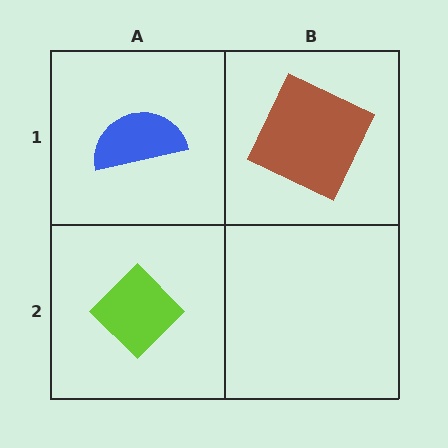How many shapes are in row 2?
1 shape.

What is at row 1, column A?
A blue semicircle.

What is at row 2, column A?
A lime diamond.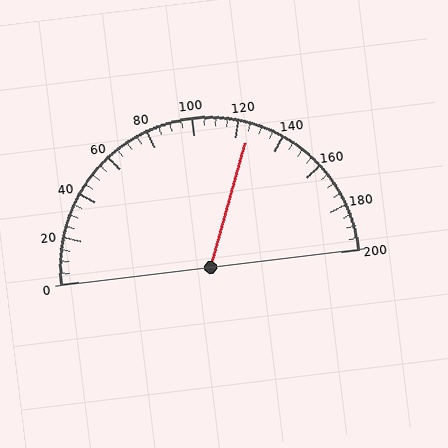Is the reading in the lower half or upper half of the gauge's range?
The reading is in the upper half of the range (0 to 200).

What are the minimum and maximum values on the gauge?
The gauge ranges from 0 to 200.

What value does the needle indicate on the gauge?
The needle indicates approximately 125.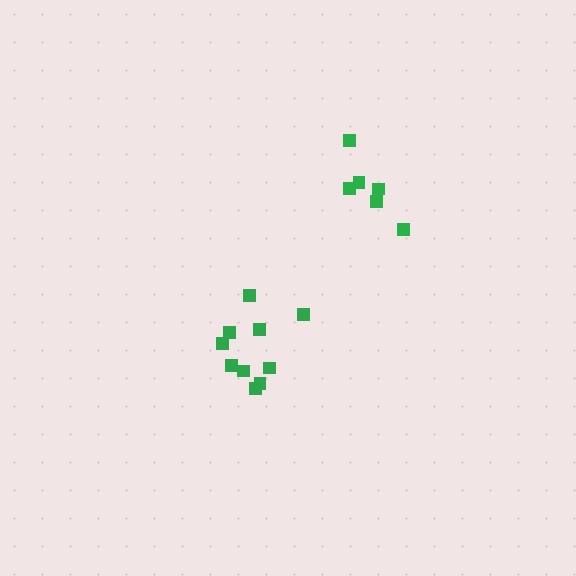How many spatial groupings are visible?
There are 2 spatial groupings.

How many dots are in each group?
Group 1: 10 dots, Group 2: 6 dots (16 total).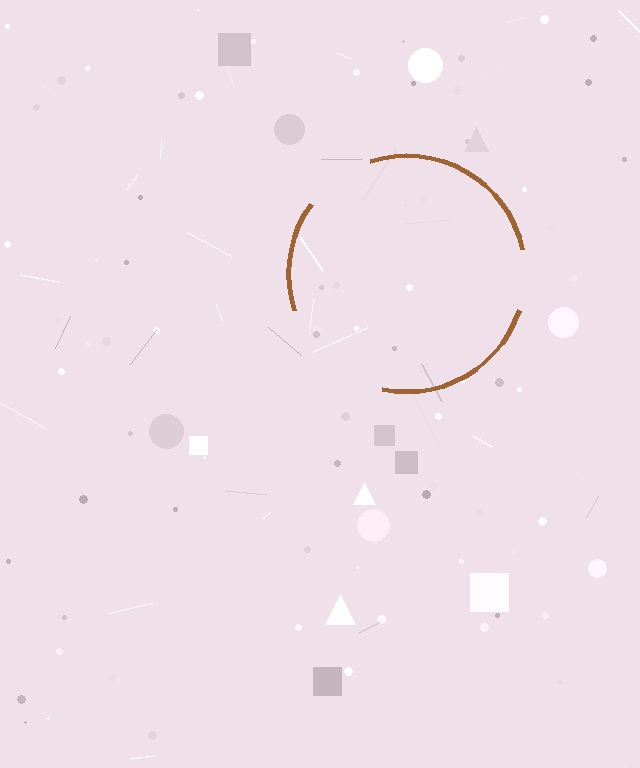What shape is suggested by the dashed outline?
The dashed outline suggests a circle.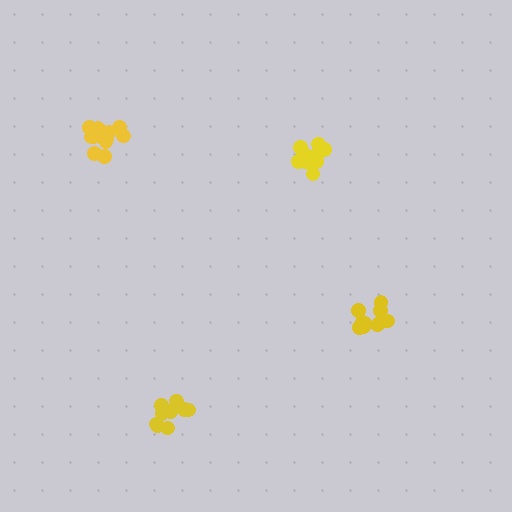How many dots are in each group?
Group 1: 11 dots, Group 2: 9 dots, Group 3: 14 dots, Group 4: 14 dots (48 total).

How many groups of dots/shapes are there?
There are 4 groups.